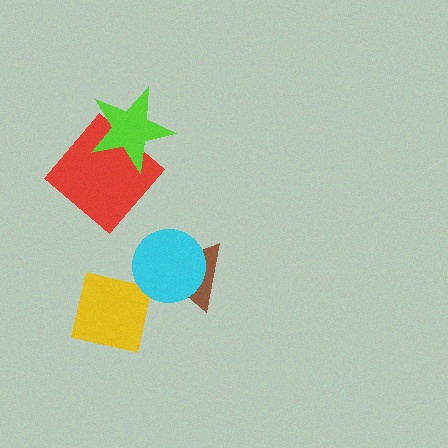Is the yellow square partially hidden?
Yes, it is partially covered by another shape.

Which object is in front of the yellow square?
The cyan circle is in front of the yellow square.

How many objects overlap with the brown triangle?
1 object overlaps with the brown triangle.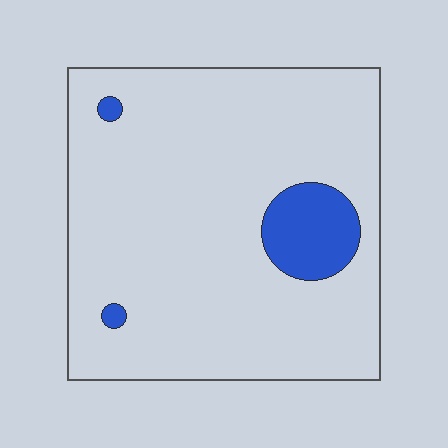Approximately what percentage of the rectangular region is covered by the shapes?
Approximately 10%.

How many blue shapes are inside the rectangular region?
3.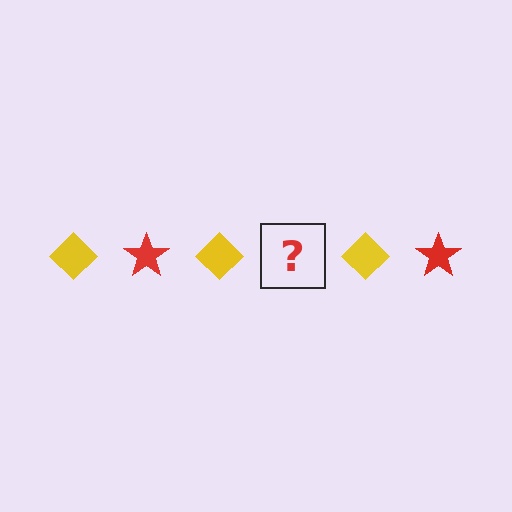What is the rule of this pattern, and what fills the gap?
The rule is that the pattern alternates between yellow diamond and red star. The gap should be filled with a red star.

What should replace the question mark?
The question mark should be replaced with a red star.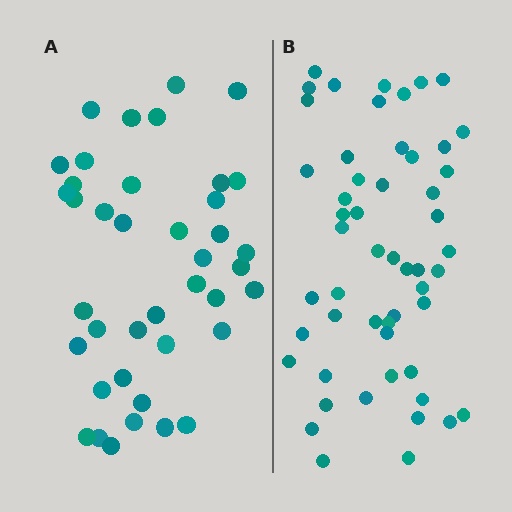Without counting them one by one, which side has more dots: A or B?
Region B (the right region) has more dots.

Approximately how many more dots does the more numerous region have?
Region B has approximately 15 more dots than region A.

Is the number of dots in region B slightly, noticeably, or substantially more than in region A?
Region B has noticeably more, but not dramatically so. The ratio is roughly 1.3 to 1.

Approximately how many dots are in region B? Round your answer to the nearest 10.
About 50 dots. (The exact count is 53, which rounds to 50.)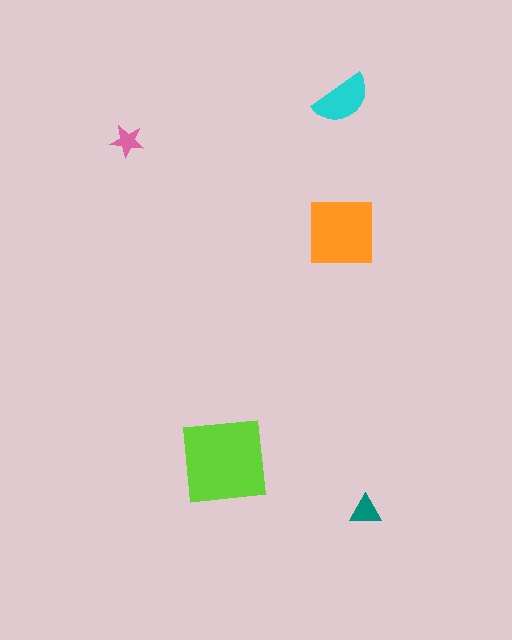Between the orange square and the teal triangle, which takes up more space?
The orange square.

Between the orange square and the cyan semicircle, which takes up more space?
The orange square.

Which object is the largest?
The lime square.